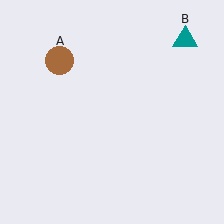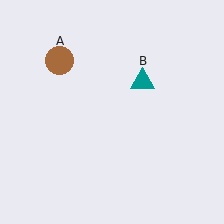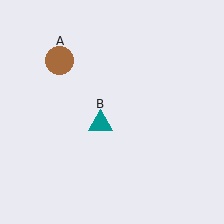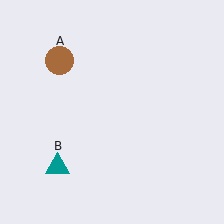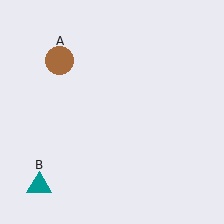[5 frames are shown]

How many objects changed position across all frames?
1 object changed position: teal triangle (object B).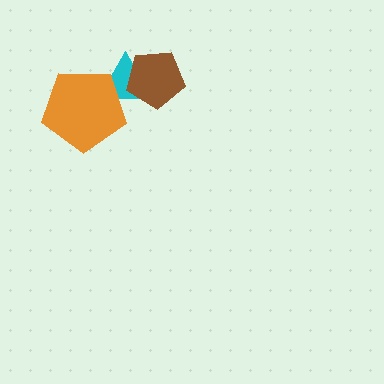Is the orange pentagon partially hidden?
No, no other shape covers it.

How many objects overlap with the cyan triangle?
2 objects overlap with the cyan triangle.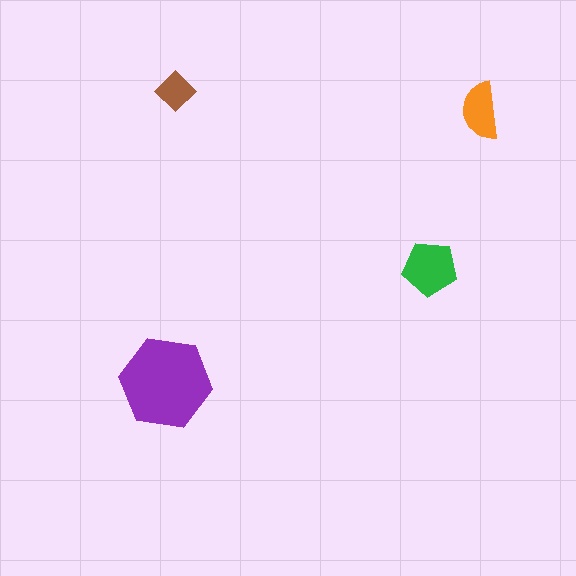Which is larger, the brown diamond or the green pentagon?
The green pentagon.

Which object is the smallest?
The brown diamond.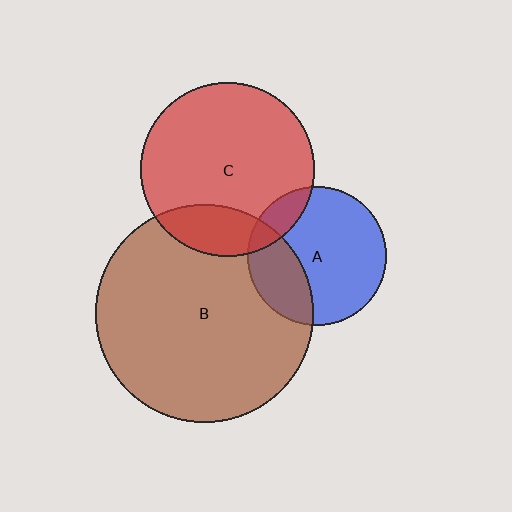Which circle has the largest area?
Circle B (brown).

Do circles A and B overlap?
Yes.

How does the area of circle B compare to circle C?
Approximately 1.6 times.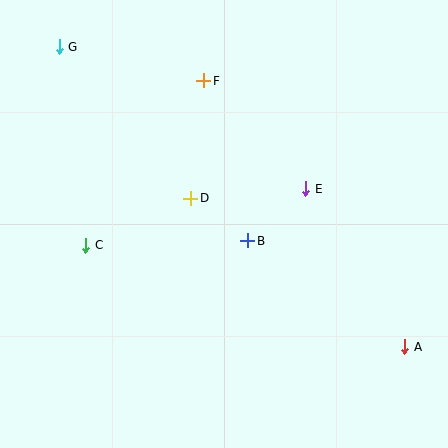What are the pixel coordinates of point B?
Point B is at (248, 241).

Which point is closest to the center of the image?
Point B at (248, 241) is closest to the center.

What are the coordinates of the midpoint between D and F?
The midpoint between D and F is at (197, 139).